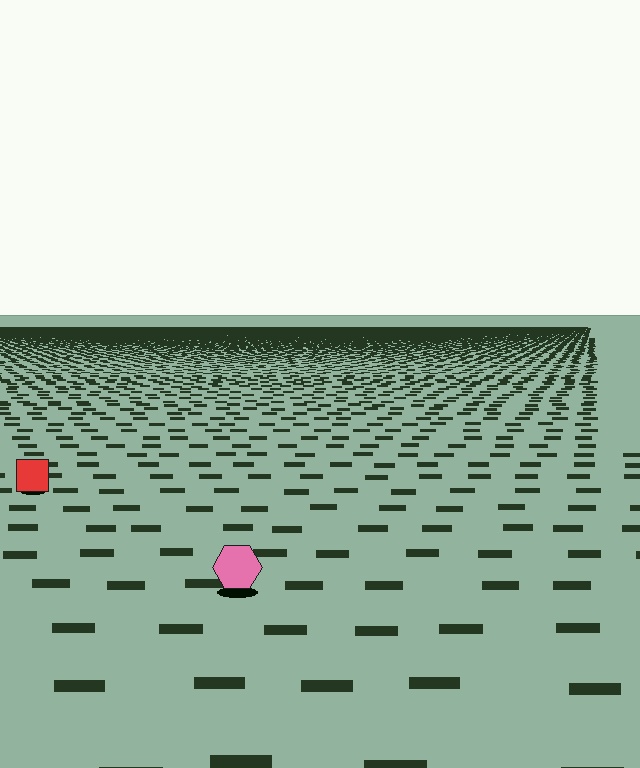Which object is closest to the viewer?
The pink hexagon is closest. The texture marks near it are larger and more spread out.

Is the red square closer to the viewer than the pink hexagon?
No. The pink hexagon is closer — you can tell from the texture gradient: the ground texture is coarser near it.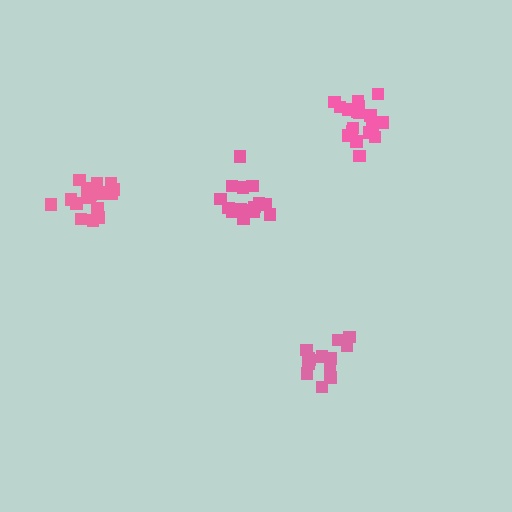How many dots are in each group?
Group 1: 18 dots, Group 2: 16 dots, Group 3: 14 dots, Group 4: 18 dots (66 total).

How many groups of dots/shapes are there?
There are 4 groups.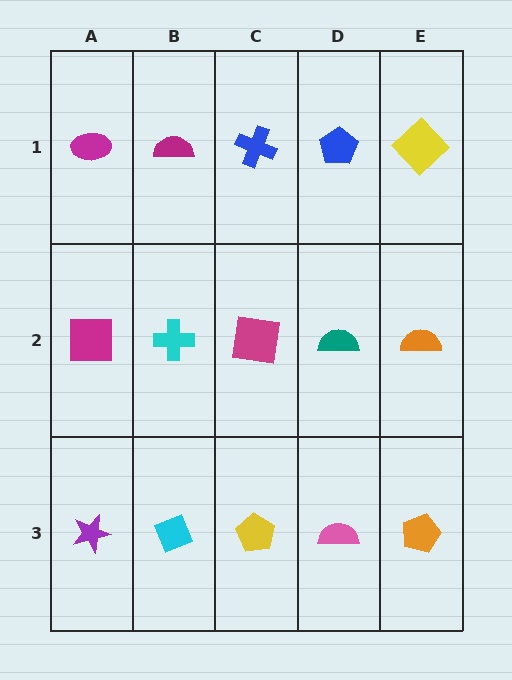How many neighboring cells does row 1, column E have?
2.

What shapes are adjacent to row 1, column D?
A teal semicircle (row 2, column D), a blue cross (row 1, column C), a yellow diamond (row 1, column E).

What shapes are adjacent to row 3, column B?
A cyan cross (row 2, column B), a purple star (row 3, column A), a yellow pentagon (row 3, column C).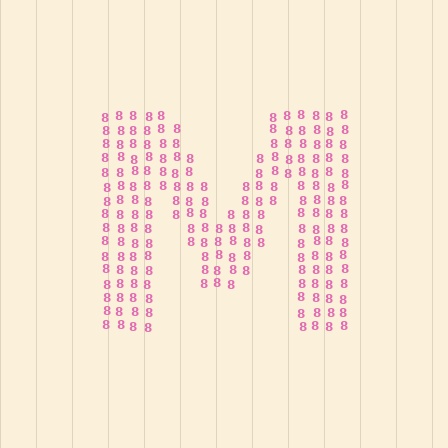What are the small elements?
The small elements are digit 8's.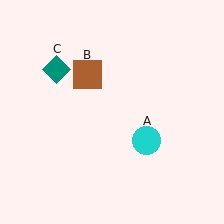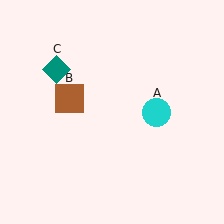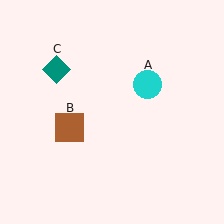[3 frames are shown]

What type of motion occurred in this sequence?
The cyan circle (object A), brown square (object B) rotated counterclockwise around the center of the scene.